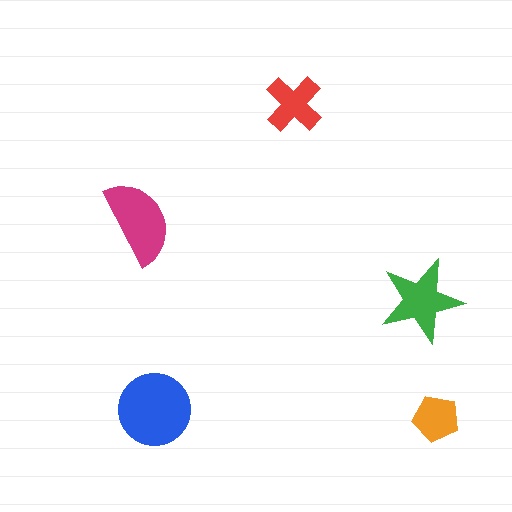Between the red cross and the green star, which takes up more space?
The green star.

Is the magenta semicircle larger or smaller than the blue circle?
Smaller.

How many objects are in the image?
There are 5 objects in the image.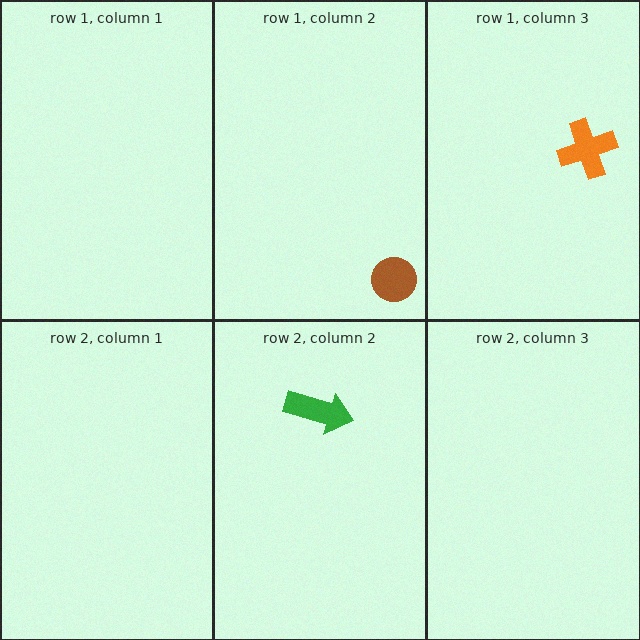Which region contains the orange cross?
The row 1, column 3 region.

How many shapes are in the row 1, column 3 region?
1.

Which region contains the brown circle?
The row 1, column 2 region.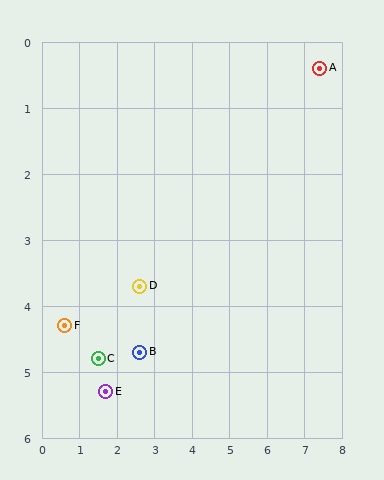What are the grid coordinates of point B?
Point B is at approximately (2.6, 4.7).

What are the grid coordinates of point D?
Point D is at approximately (2.6, 3.7).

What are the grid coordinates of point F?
Point F is at approximately (0.6, 4.3).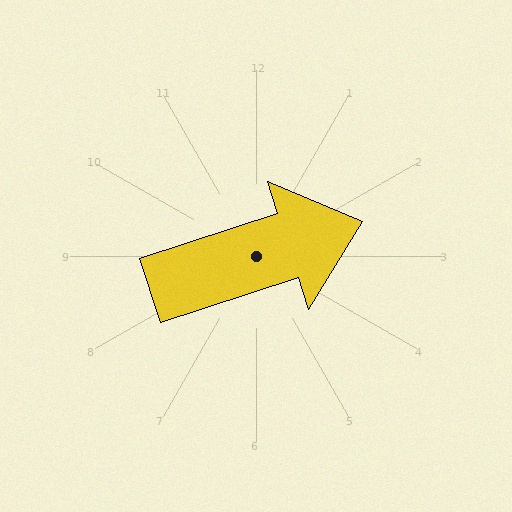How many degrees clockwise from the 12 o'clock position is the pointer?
Approximately 72 degrees.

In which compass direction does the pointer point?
East.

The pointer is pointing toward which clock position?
Roughly 2 o'clock.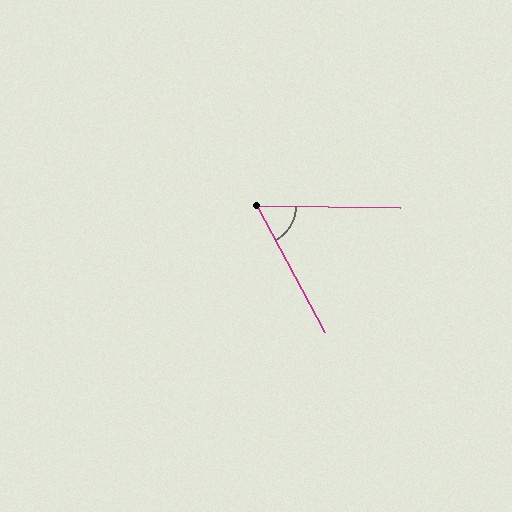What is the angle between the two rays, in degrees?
Approximately 61 degrees.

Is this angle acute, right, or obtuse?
It is acute.